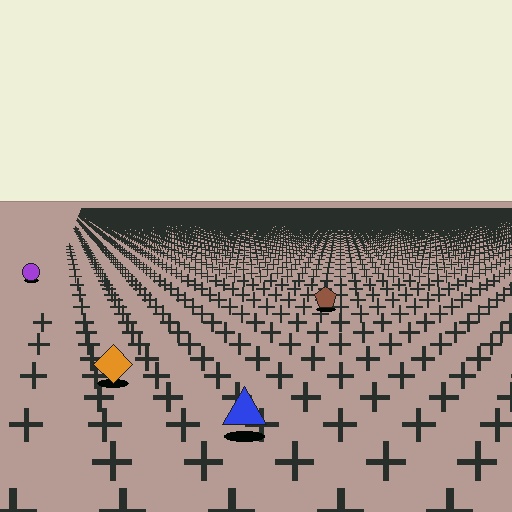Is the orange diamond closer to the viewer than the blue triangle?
No. The blue triangle is closer — you can tell from the texture gradient: the ground texture is coarser near it.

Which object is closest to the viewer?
The blue triangle is closest. The texture marks near it are larger and more spread out.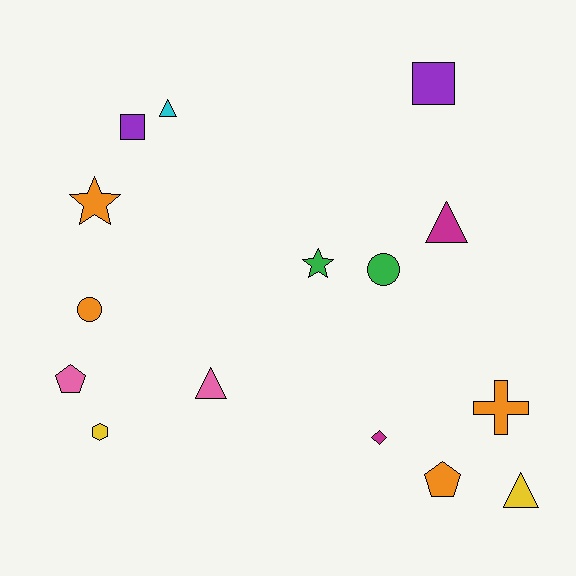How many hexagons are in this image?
There is 1 hexagon.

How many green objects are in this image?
There are 2 green objects.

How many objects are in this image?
There are 15 objects.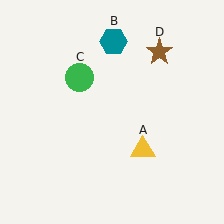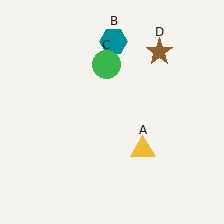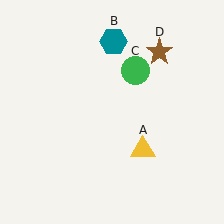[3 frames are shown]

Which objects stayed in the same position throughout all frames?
Yellow triangle (object A) and teal hexagon (object B) and brown star (object D) remained stationary.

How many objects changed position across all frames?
1 object changed position: green circle (object C).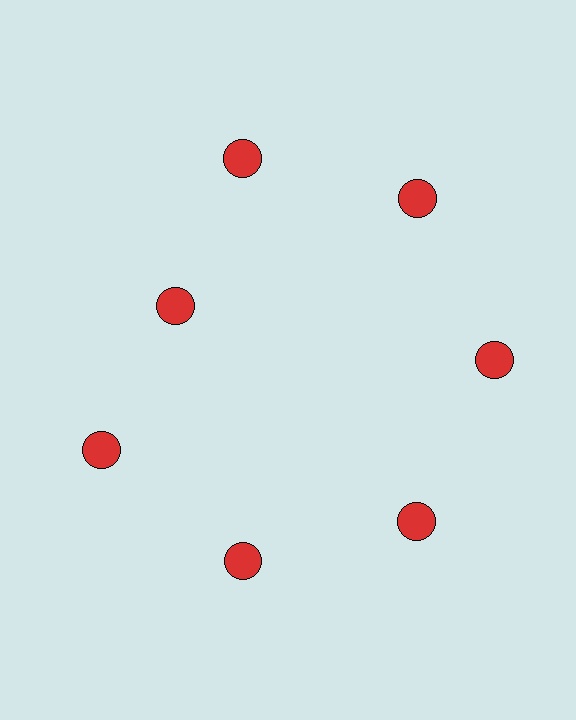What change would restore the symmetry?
The symmetry would be restored by moving it outward, back onto the ring so that all 7 circles sit at equal angles and equal distance from the center.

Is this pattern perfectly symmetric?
No. The 7 red circles are arranged in a ring, but one element near the 10 o'clock position is pulled inward toward the center, breaking the 7-fold rotational symmetry.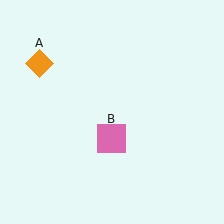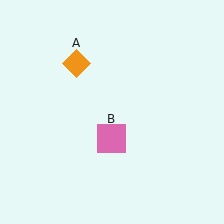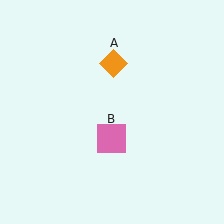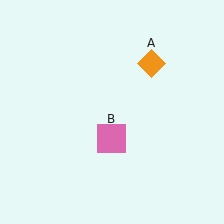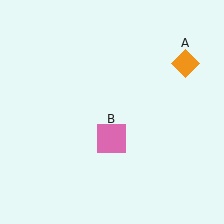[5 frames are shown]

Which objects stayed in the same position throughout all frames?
Pink square (object B) remained stationary.